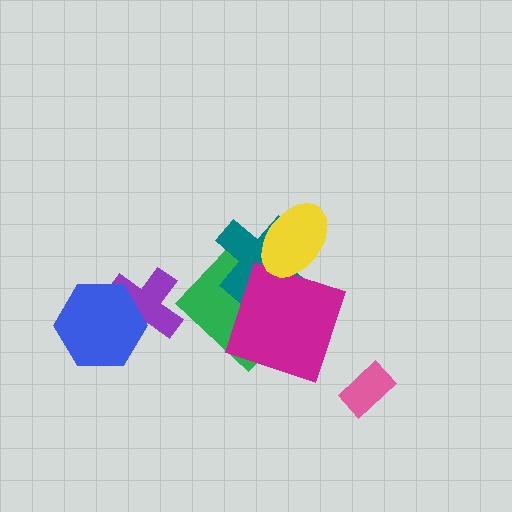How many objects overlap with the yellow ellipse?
2 objects overlap with the yellow ellipse.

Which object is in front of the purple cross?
The blue hexagon is in front of the purple cross.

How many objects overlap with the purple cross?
1 object overlaps with the purple cross.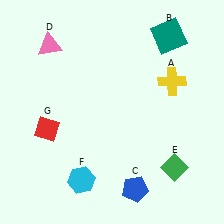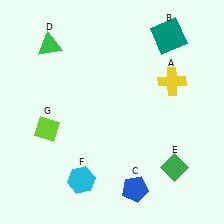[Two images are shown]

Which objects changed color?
D changed from pink to green. G changed from red to lime.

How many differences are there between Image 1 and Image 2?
There are 2 differences between the two images.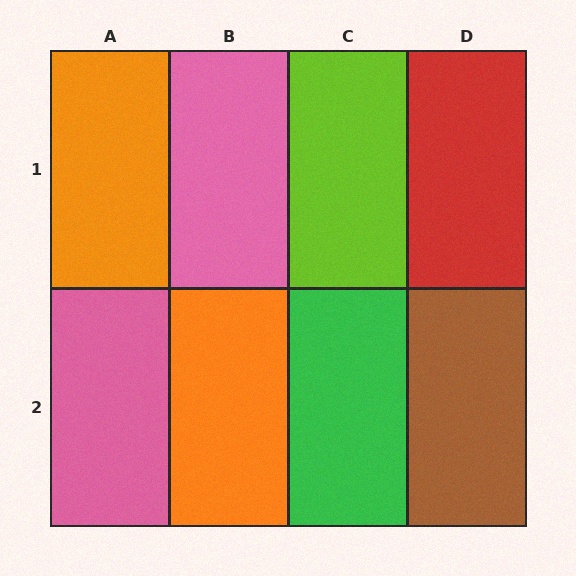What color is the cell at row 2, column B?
Orange.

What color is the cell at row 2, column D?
Brown.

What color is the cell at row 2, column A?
Pink.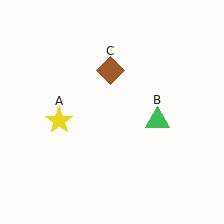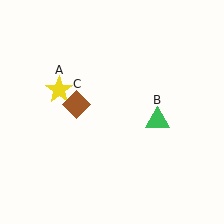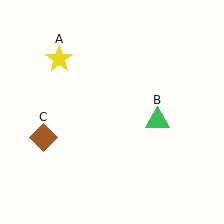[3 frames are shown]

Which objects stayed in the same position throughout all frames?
Green triangle (object B) remained stationary.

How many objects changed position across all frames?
2 objects changed position: yellow star (object A), brown diamond (object C).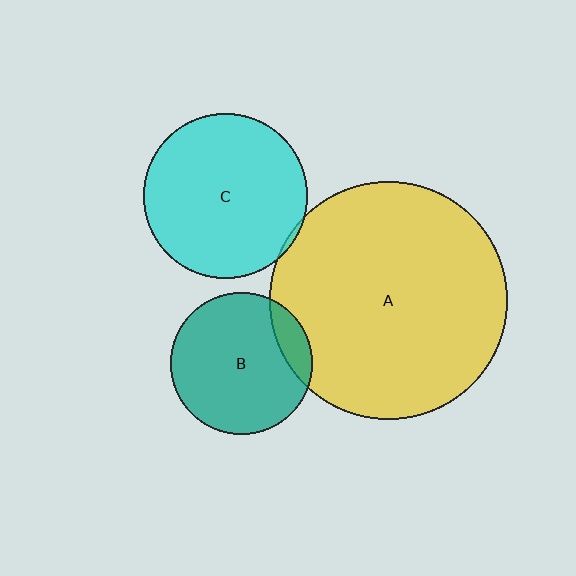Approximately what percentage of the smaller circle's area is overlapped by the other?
Approximately 5%.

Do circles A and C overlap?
Yes.